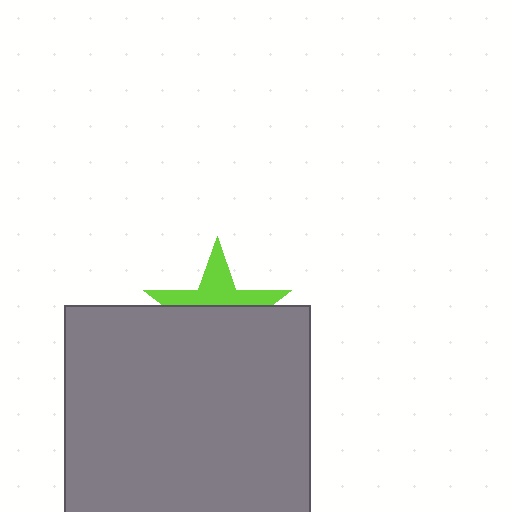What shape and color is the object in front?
The object in front is a gray square.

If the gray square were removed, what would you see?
You would see the complete lime star.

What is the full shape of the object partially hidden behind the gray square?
The partially hidden object is a lime star.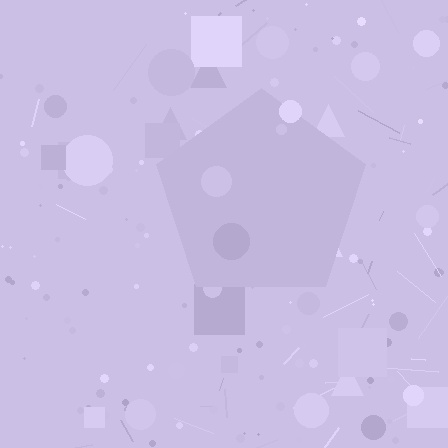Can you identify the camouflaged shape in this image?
The camouflaged shape is a pentagon.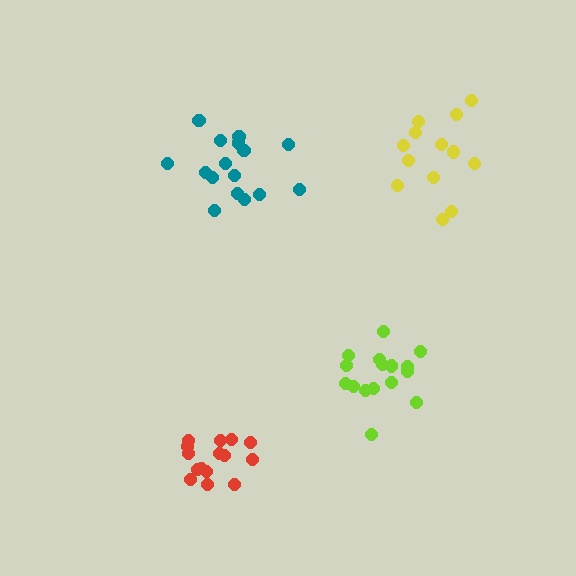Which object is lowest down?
The red cluster is bottommost.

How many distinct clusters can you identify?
There are 4 distinct clusters.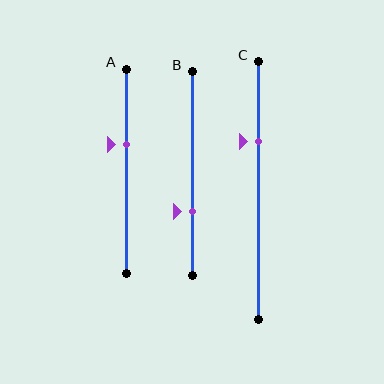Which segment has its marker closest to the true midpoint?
Segment A has its marker closest to the true midpoint.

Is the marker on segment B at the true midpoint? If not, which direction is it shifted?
No, the marker on segment B is shifted downward by about 18% of the segment length.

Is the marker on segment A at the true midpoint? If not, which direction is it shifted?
No, the marker on segment A is shifted upward by about 13% of the segment length.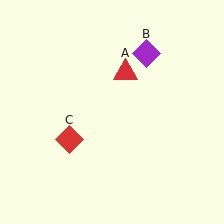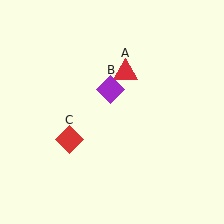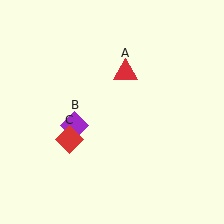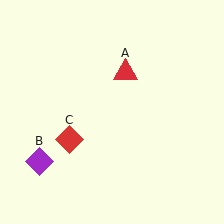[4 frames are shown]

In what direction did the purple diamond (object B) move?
The purple diamond (object B) moved down and to the left.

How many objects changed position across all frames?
1 object changed position: purple diamond (object B).